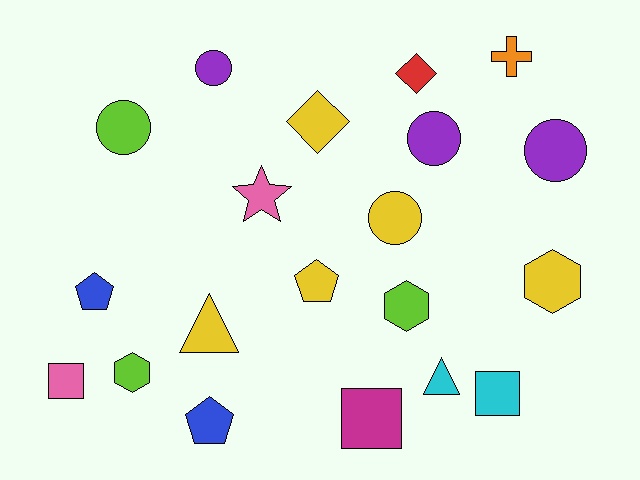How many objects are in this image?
There are 20 objects.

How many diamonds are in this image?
There are 2 diamonds.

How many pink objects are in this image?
There are 2 pink objects.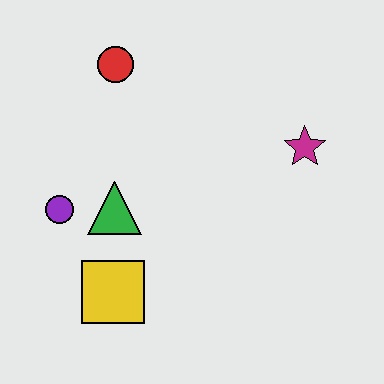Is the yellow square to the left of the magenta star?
Yes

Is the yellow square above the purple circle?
No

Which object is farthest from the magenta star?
The purple circle is farthest from the magenta star.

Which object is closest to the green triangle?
The purple circle is closest to the green triangle.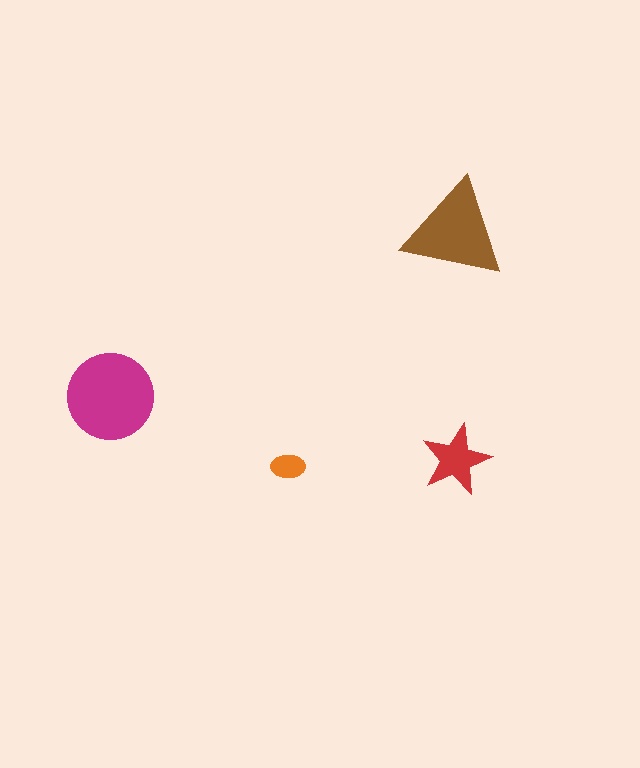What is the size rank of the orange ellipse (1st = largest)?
4th.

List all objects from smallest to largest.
The orange ellipse, the red star, the brown triangle, the magenta circle.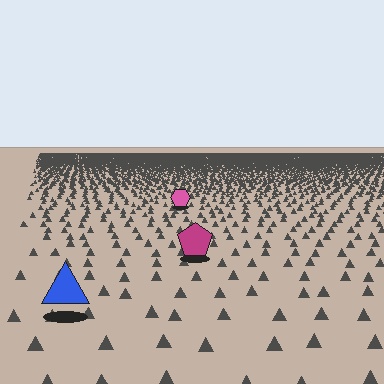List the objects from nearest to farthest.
From nearest to farthest: the blue triangle, the magenta pentagon, the pink hexagon.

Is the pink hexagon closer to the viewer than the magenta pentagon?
No. The magenta pentagon is closer — you can tell from the texture gradient: the ground texture is coarser near it.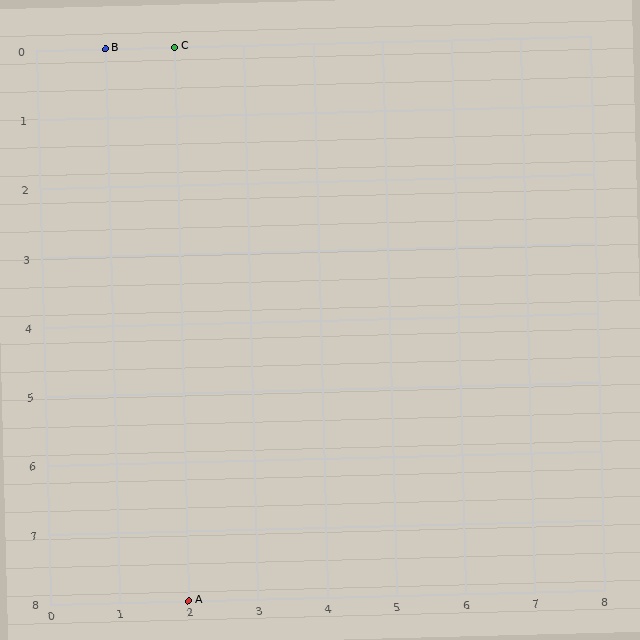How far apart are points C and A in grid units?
Points C and A are 8 rows apart.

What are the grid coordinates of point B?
Point B is at grid coordinates (1, 0).